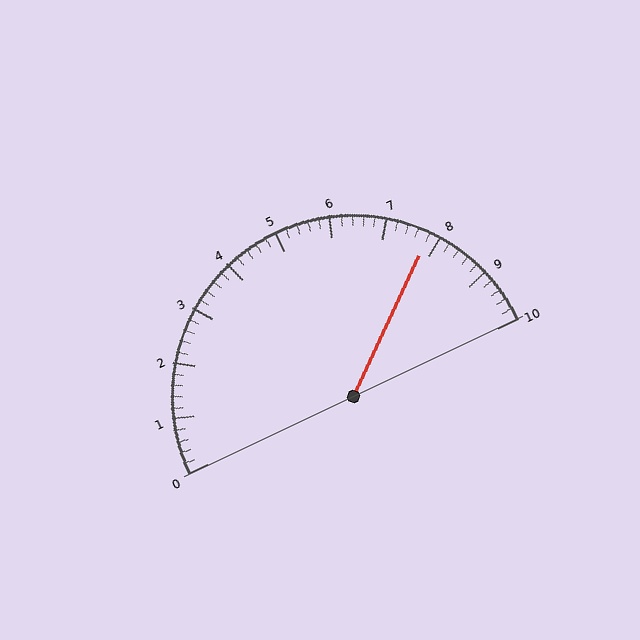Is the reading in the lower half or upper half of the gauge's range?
The reading is in the upper half of the range (0 to 10).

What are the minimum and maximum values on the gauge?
The gauge ranges from 0 to 10.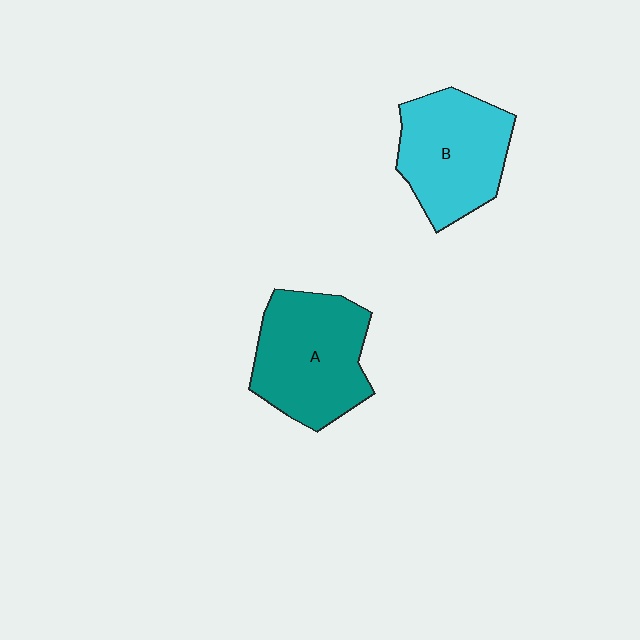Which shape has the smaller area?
Shape B (cyan).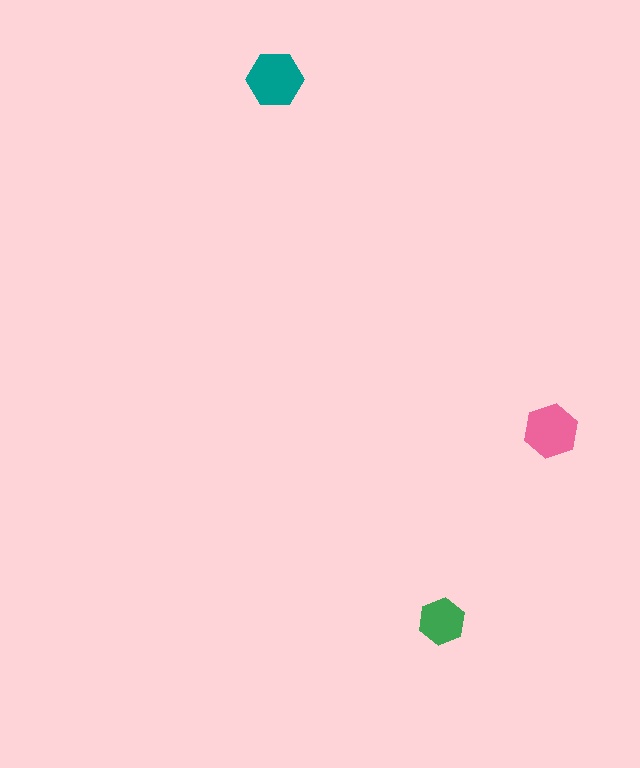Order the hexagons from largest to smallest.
the teal one, the pink one, the green one.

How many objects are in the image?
There are 3 objects in the image.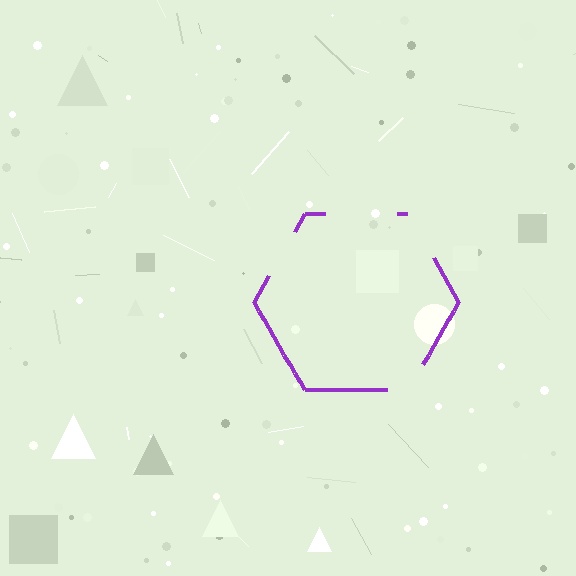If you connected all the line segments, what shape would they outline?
They would outline a hexagon.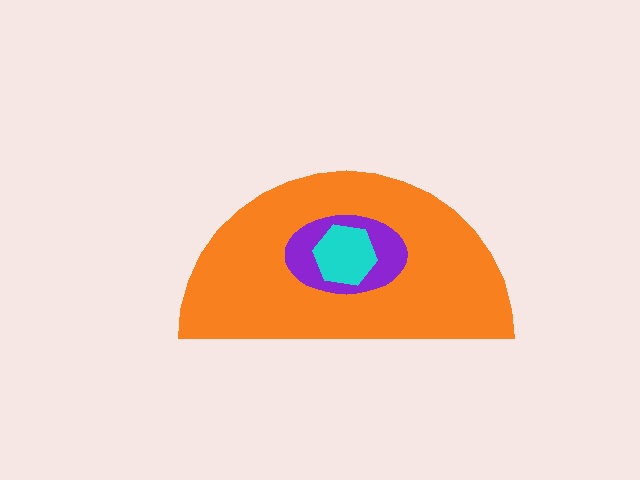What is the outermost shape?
The orange semicircle.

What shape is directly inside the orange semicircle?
The purple ellipse.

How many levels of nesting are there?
3.